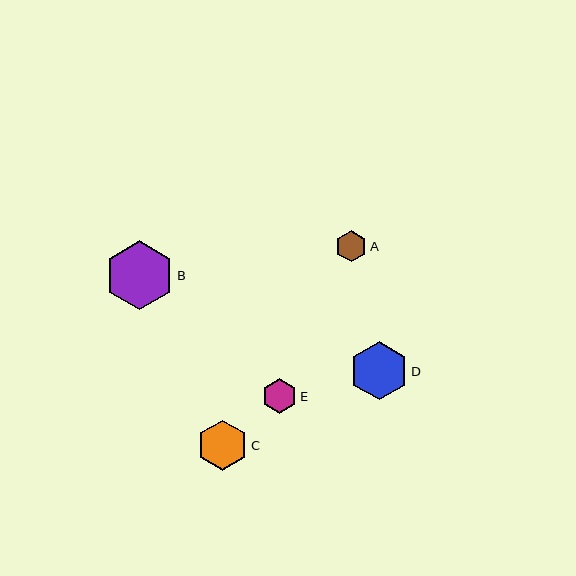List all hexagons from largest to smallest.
From largest to smallest: B, D, C, E, A.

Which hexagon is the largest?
Hexagon B is the largest with a size of approximately 69 pixels.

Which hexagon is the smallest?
Hexagon A is the smallest with a size of approximately 31 pixels.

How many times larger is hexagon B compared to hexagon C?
Hexagon B is approximately 1.4 times the size of hexagon C.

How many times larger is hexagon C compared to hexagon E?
Hexagon C is approximately 1.5 times the size of hexagon E.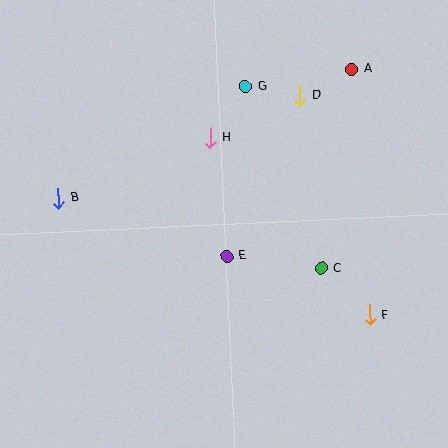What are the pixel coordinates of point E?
Point E is at (227, 256).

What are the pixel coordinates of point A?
Point A is at (352, 69).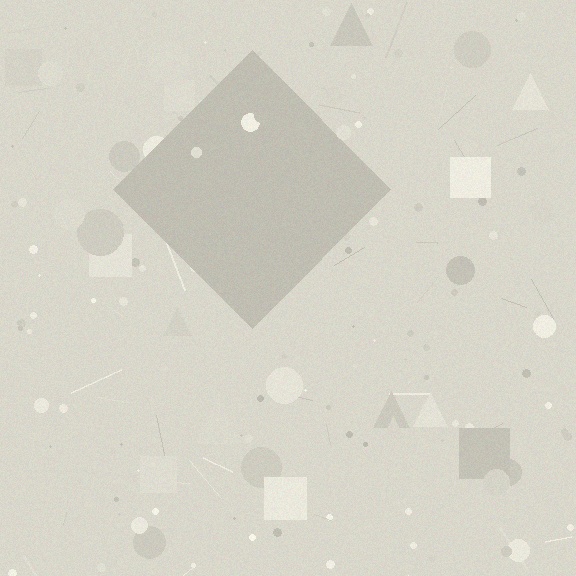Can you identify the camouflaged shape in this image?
The camouflaged shape is a diamond.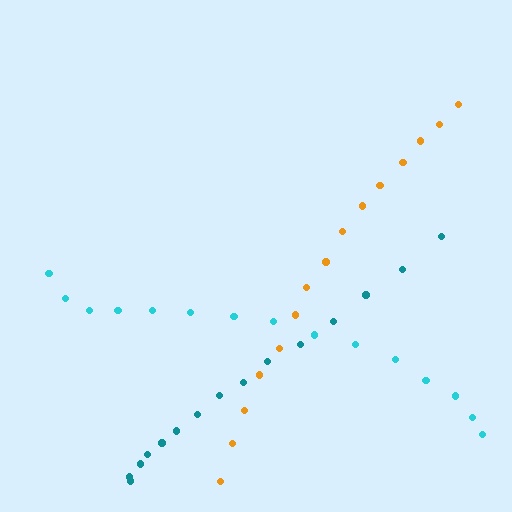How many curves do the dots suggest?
There are 3 distinct paths.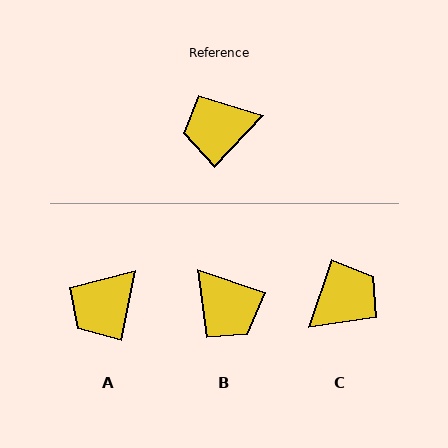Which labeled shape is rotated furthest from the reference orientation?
C, about 154 degrees away.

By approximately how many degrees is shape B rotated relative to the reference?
Approximately 115 degrees counter-clockwise.